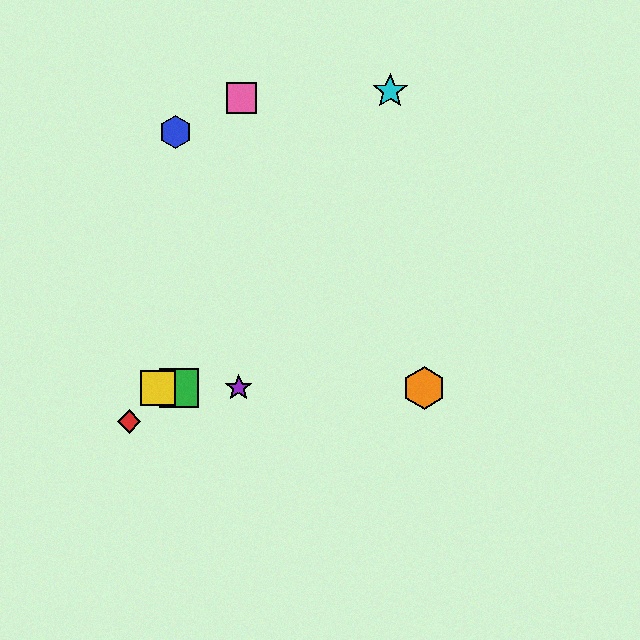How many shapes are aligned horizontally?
4 shapes (the green square, the yellow square, the purple star, the orange hexagon) are aligned horizontally.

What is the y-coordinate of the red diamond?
The red diamond is at y≈421.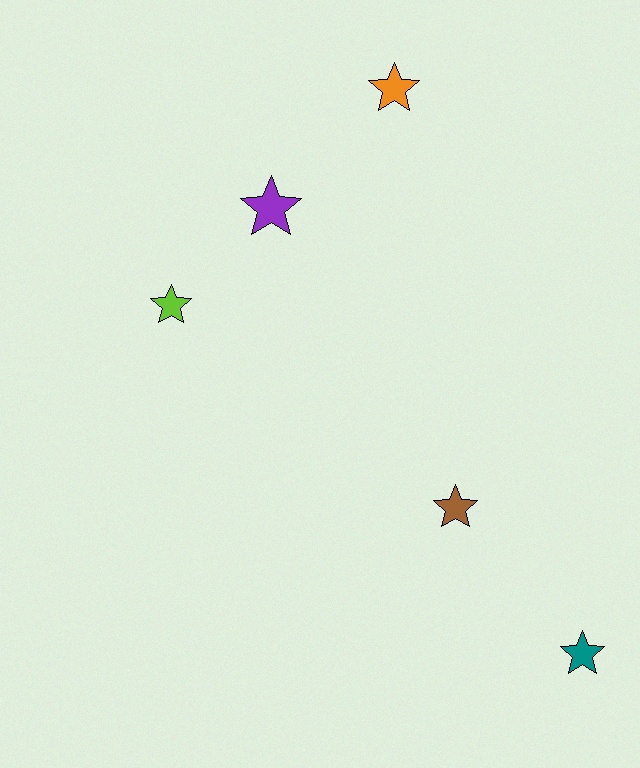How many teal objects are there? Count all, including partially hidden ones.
There is 1 teal object.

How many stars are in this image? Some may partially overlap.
There are 5 stars.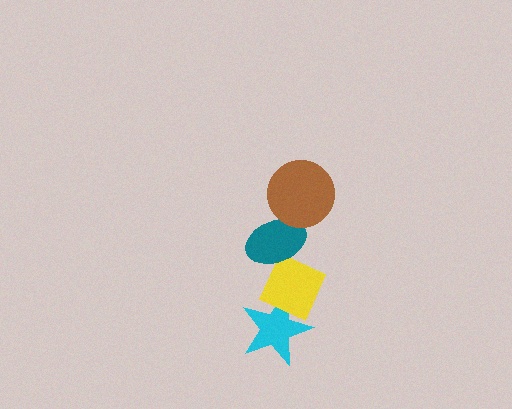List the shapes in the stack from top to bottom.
From top to bottom: the brown circle, the teal ellipse, the yellow diamond, the cyan star.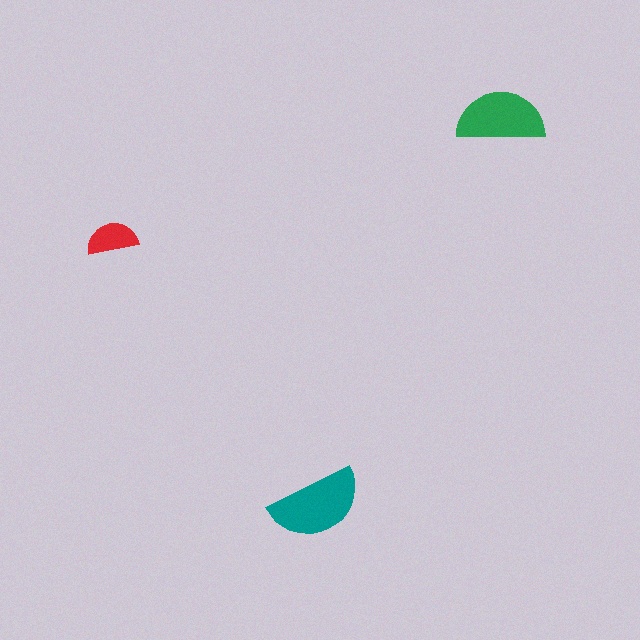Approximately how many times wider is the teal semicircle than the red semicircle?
About 2 times wider.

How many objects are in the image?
There are 3 objects in the image.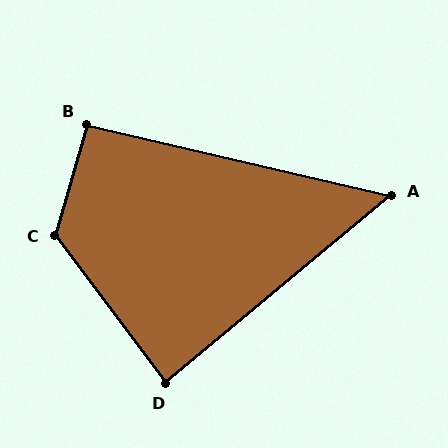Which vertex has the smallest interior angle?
A, at approximately 53 degrees.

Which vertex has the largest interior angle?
C, at approximately 127 degrees.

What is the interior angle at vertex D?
Approximately 87 degrees (approximately right).